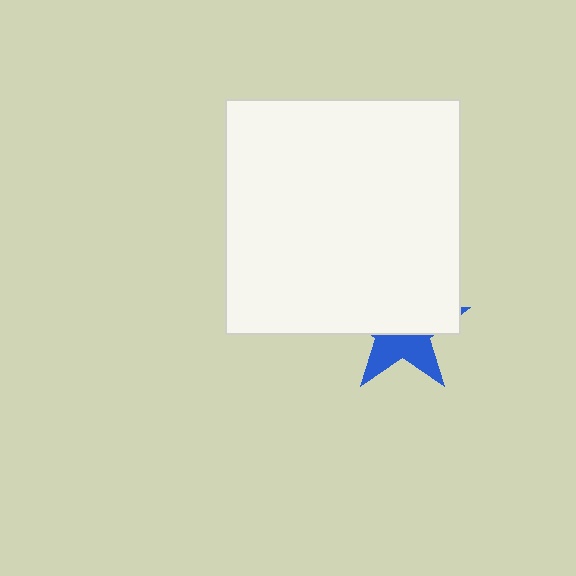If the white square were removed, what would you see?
You would see the complete blue star.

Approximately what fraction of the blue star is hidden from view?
Roughly 61% of the blue star is hidden behind the white square.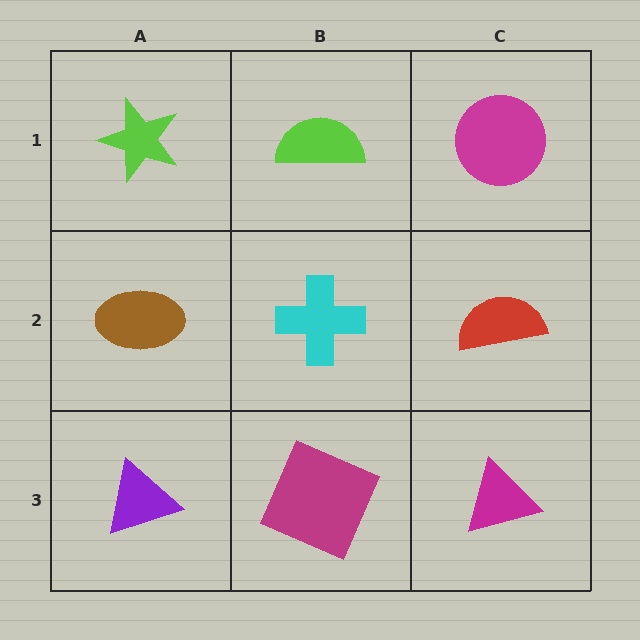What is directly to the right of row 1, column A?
A lime semicircle.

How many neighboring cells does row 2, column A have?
3.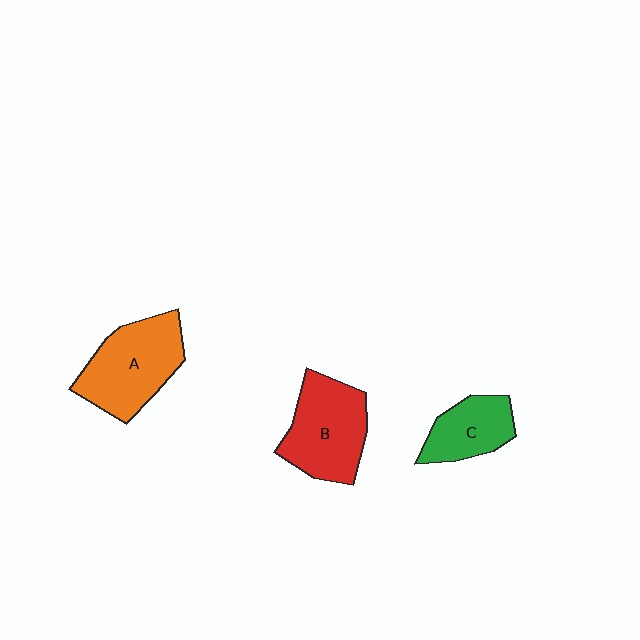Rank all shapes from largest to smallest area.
From largest to smallest: A (orange), B (red), C (green).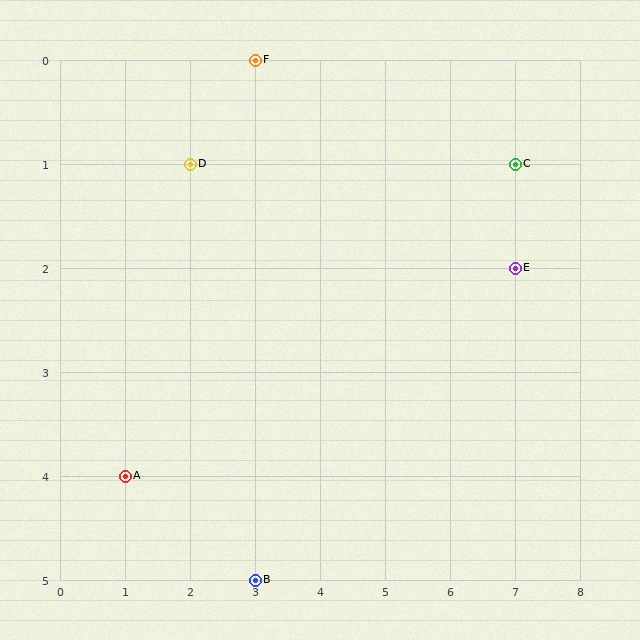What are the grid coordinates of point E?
Point E is at grid coordinates (7, 2).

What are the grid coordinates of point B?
Point B is at grid coordinates (3, 5).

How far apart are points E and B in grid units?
Points E and B are 4 columns and 3 rows apart (about 5.0 grid units diagonally).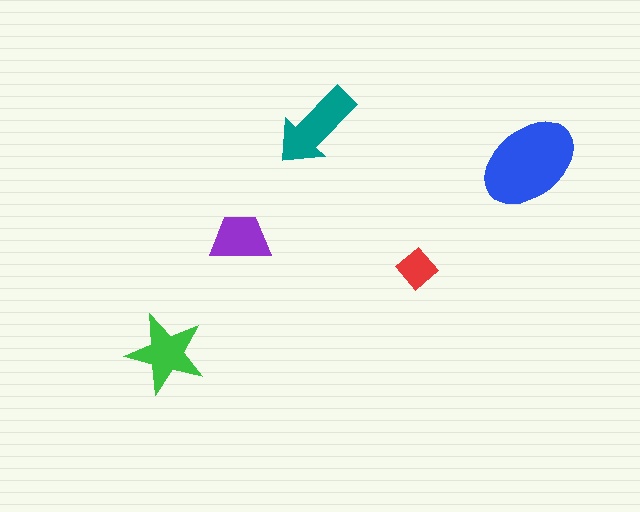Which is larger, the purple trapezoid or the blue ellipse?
The blue ellipse.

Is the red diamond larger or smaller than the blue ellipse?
Smaller.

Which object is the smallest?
The red diamond.